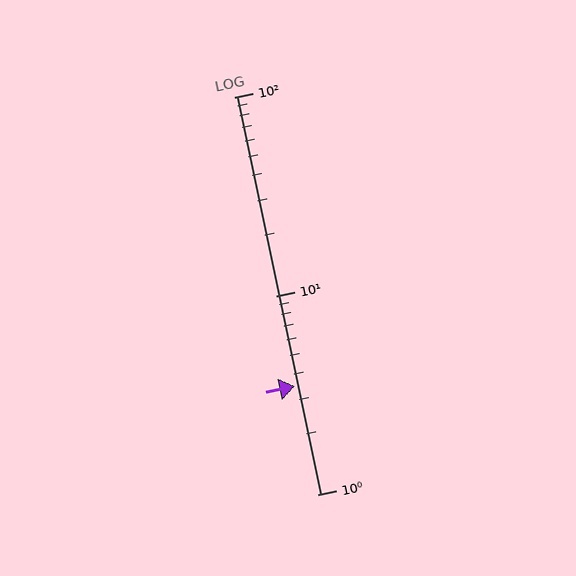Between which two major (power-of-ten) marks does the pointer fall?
The pointer is between 1 and 10.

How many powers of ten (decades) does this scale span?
The scale spans 2 decades, from 1 to 100.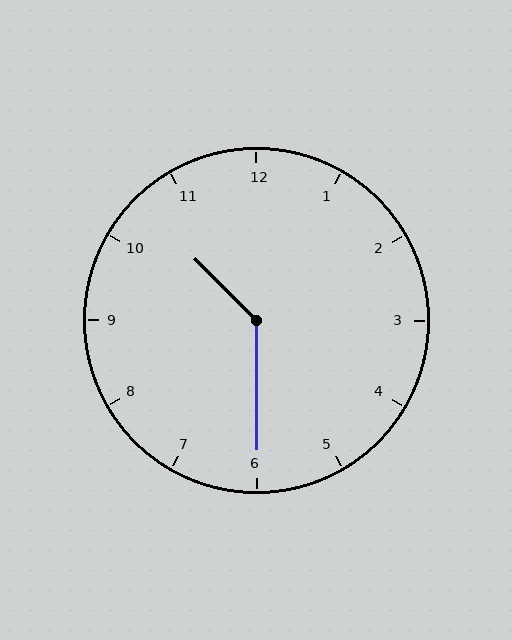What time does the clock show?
10:30.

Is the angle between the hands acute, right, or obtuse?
It is obtuse.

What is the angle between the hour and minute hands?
Approximately 135 degrees.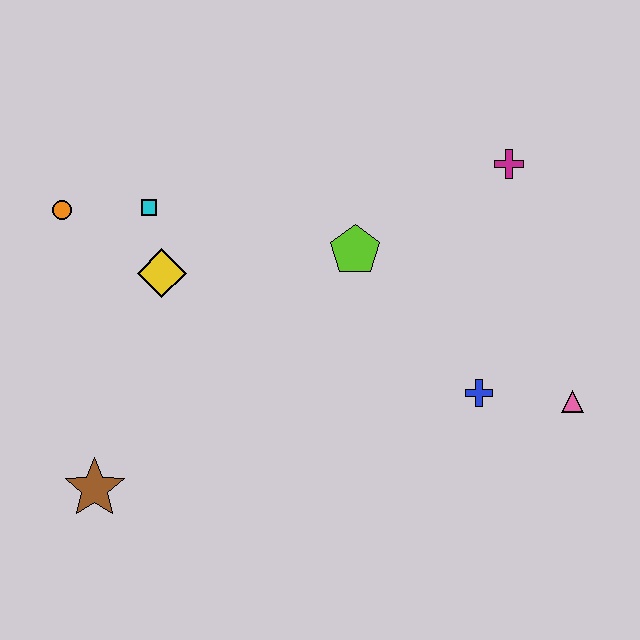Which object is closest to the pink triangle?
The blue cross is closest to the pink triangle.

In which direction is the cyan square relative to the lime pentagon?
The cyan square is to the left of the lime pentagon.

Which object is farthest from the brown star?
The magenta cross is farthest from the brown star.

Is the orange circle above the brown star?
Yes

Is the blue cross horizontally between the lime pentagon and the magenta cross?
Yes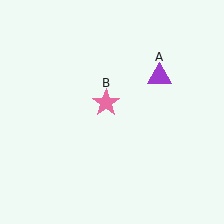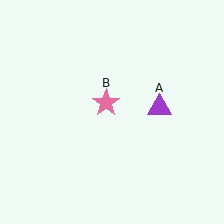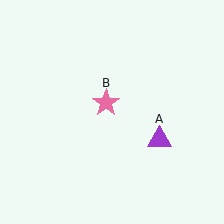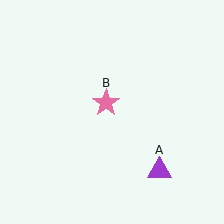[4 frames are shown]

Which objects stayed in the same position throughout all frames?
Pink star (object B) remained stationary.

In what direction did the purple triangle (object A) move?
The purple triangle (object A) moved down.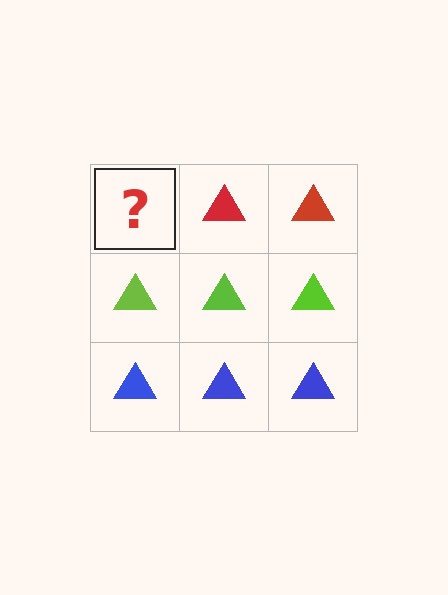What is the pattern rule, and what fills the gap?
The rule is that each row has a consistent color. The gap should be filled with a red triangle.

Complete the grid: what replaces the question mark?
The question mark should be replaced with a red triangle.